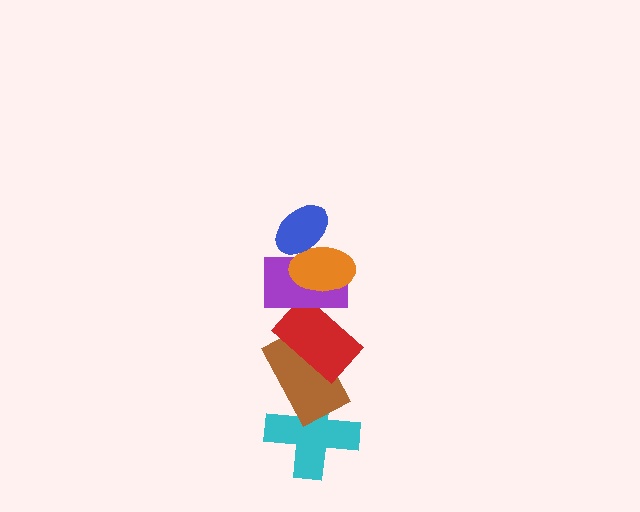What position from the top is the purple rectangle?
The purple rectangle is 3rd from the top.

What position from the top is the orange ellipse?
The orange ellipse is 2nd from the top.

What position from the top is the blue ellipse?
The blue ellipse is 1st from the top.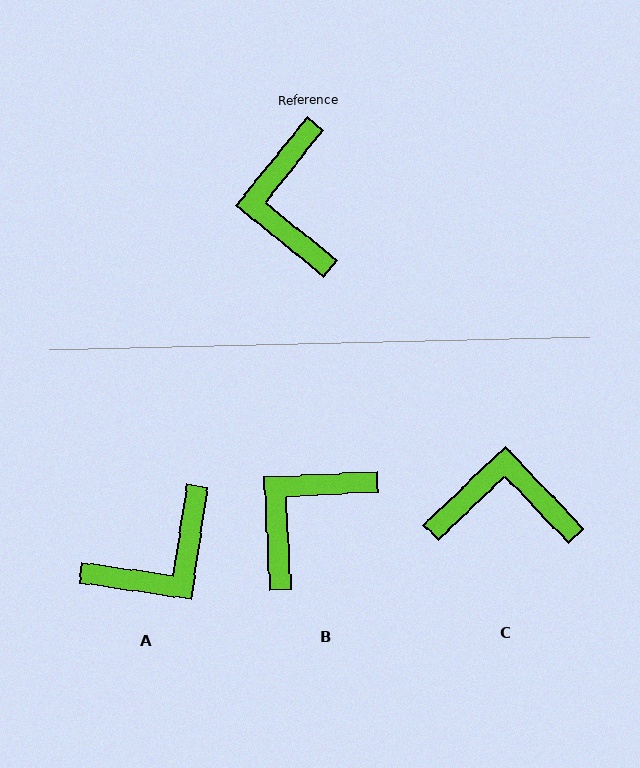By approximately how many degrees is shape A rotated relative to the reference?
Approximately 121 degrees counter-clockwise.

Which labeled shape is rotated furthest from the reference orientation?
A, about 121 degrees away.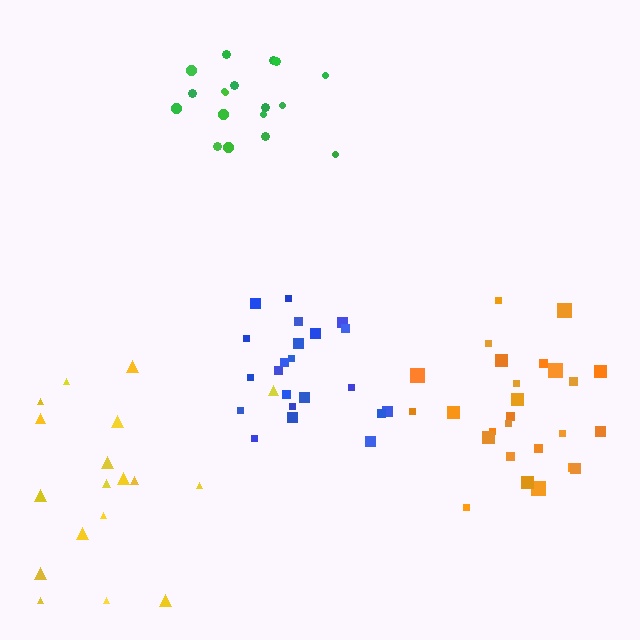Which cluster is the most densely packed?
Green.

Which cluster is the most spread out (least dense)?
Yellow.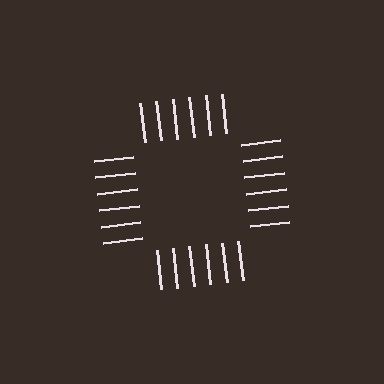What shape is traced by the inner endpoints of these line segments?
An illusory square — the line segments terminate on its edges but no continuous stroke is drawn.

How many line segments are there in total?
24 — 6 along each of the 4 edges.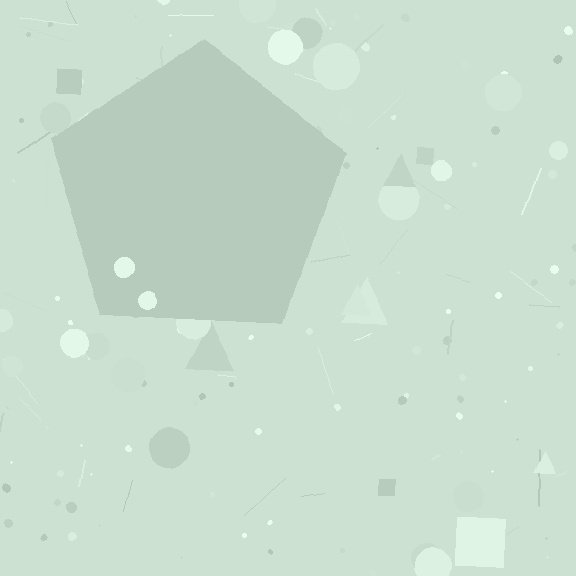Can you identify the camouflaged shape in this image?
The camouflaged shape is a pentagon.